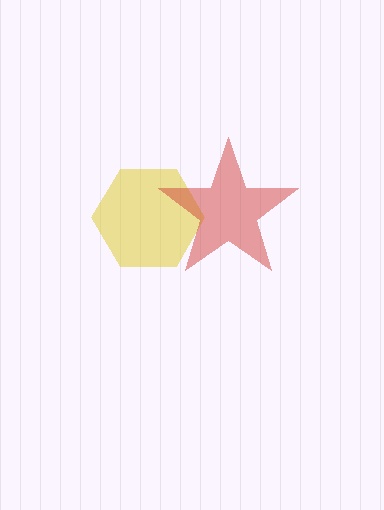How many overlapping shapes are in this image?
There are 2 overlapping shapes in the image.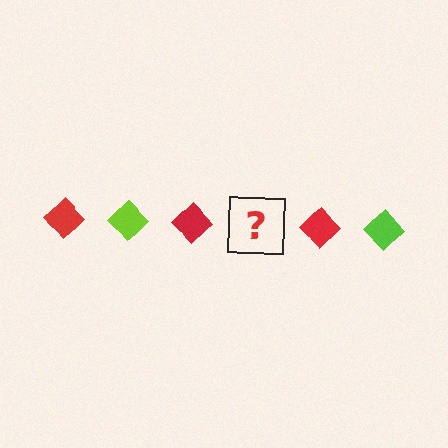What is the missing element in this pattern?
The missing element is a lime diamond.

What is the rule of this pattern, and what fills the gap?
The rule is that the pattern cycles through red, lime diamonds. The gap should be filled with a lime diamond.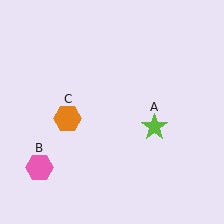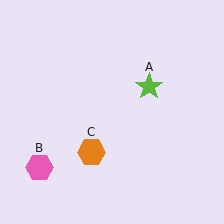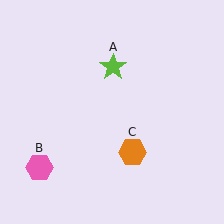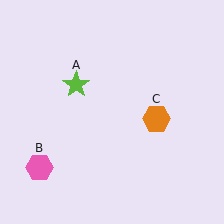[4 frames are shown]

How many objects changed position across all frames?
2 objects changed position: lime star (object A), orange hexagon (object C).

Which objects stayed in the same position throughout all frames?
Pink hexagon (object B) remained stationary.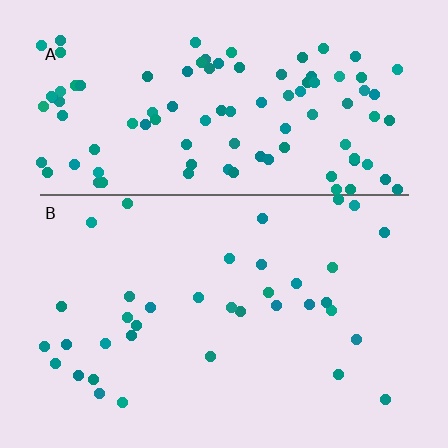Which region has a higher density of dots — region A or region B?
A (the top).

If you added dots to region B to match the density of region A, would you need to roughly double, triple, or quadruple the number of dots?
Approximately triple.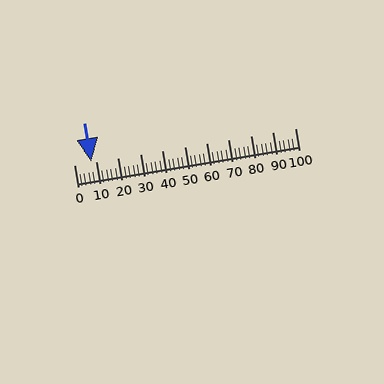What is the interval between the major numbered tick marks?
The major tick marks are spaced 10 units apart.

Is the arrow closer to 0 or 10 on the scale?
The arrow is closer to 10.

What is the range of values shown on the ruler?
The ruler shows values from 0 to 100.